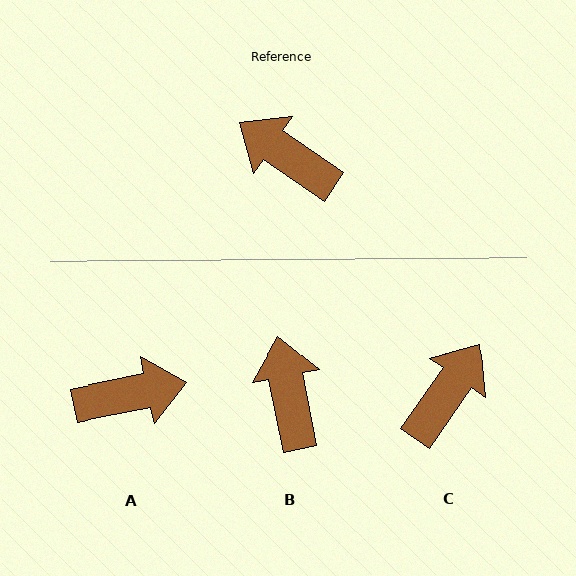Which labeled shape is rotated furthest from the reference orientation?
A, about 134 degrees away.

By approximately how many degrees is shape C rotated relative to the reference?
Approximately 90 degrees clockwise.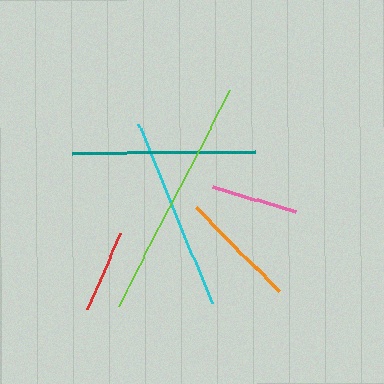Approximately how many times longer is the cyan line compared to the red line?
The cyan line is approximately 2.3 times the length of the red line.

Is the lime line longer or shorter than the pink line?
The lime line is longer than the pink line.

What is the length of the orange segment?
The orange segment is approximately 118 pixels long.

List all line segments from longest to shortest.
From longest to shortest: lime, cyan, teal, orange, pink, red.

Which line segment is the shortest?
The red line is the shortest at approximately 83 pixels.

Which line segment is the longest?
The lime line is the longest at approximately 244 pixels.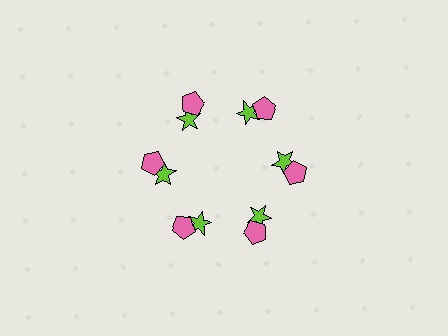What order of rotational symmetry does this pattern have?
This pattern has 6-fold rotational symmetry.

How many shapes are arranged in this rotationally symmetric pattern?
There are 12 shapes, arranged in 6 groups of 2.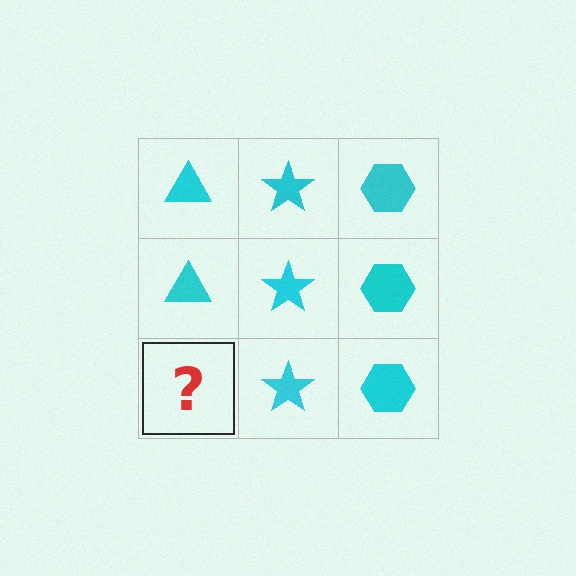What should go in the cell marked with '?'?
The missing cell should contain a cyan triangle.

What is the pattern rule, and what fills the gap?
The rule is that each column has a consistent shape. The gap should be filled with a cyan triangle.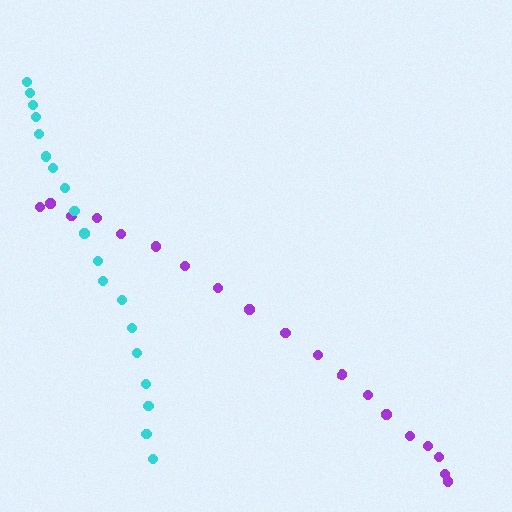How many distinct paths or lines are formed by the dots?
There are 2 distinct paths.